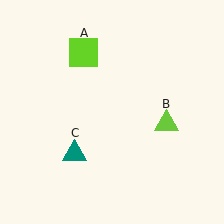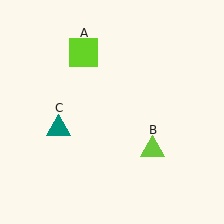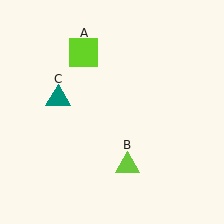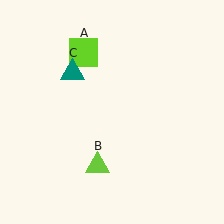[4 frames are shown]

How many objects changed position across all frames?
2 objects changed position: lime triangle (object B), teal triangle (object C).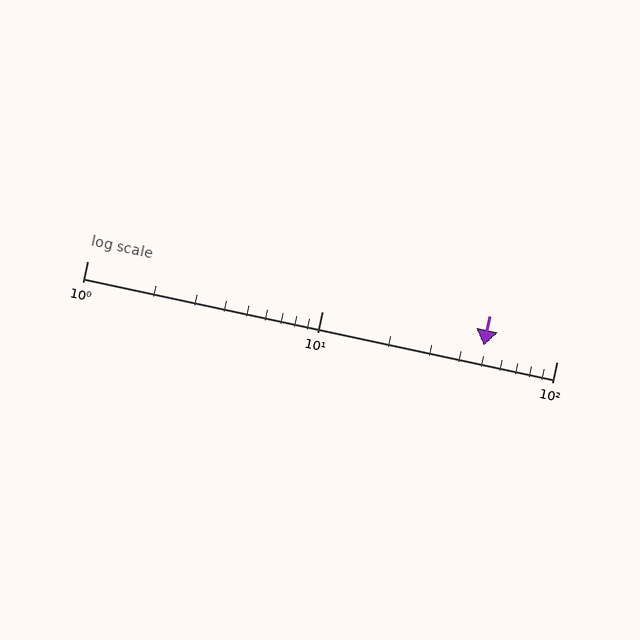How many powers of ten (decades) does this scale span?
The scale spans 2 decades, from 1 to 100.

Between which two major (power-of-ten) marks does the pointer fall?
The pointer is between 10 and 100.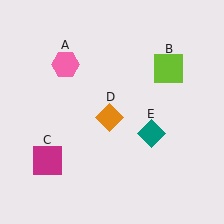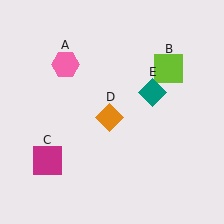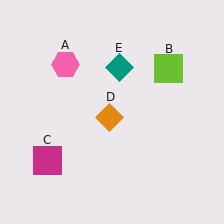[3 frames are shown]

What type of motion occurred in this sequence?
The teal diamond (object E) rotated counterclockwise around the center of the scene.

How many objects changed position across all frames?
1 object changed position: teal diamond (object E).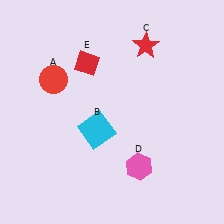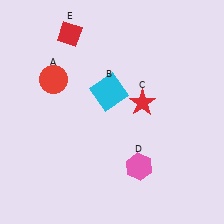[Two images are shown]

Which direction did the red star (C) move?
The red star (C) moved down.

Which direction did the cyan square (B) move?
The cyan square (B) moved up.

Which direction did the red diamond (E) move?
The red diamond (E) moved up.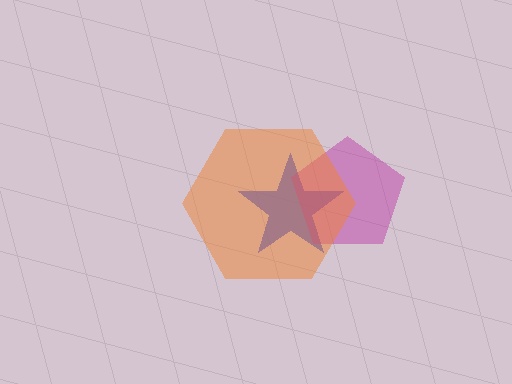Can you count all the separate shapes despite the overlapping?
Yes, there are 3 separate shapes.